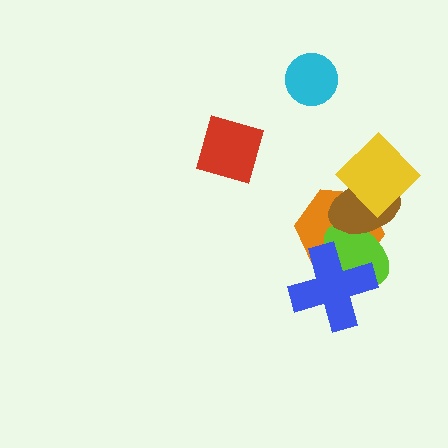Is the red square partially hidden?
No, no other shape covers it.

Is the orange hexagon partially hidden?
Yes, it is partially covered by another shape.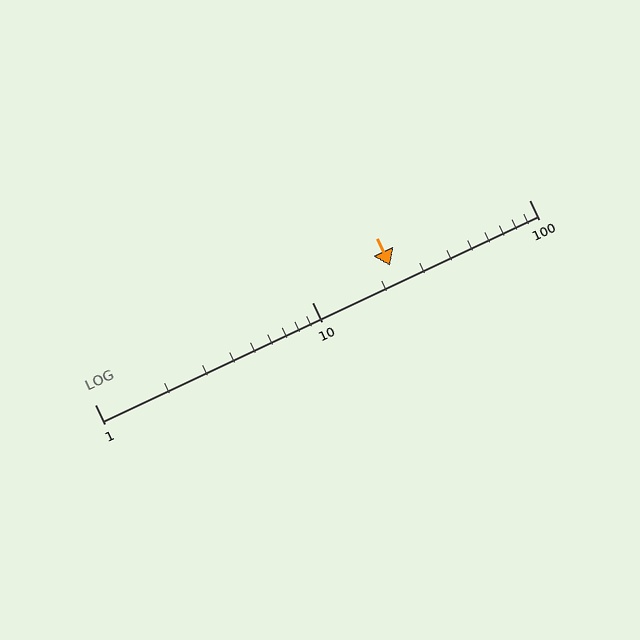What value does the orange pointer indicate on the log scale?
The pointer indicates approximately 23.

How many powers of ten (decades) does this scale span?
The scale spans 2 decades, from 1 to 100.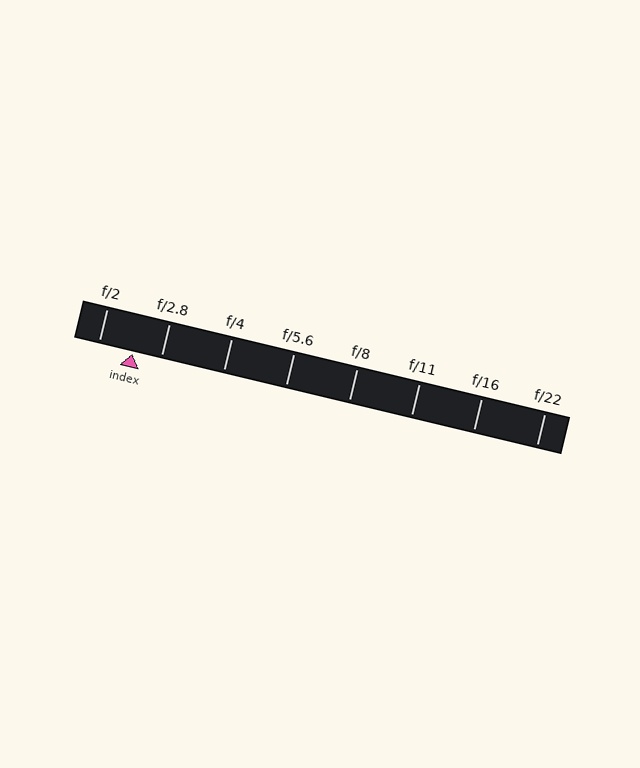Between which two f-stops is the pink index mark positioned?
The index mark is between f/2 and f/2.8.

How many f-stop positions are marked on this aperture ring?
There are 8 f-stop positions marked.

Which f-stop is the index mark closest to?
The index mark is closest to f/2.8.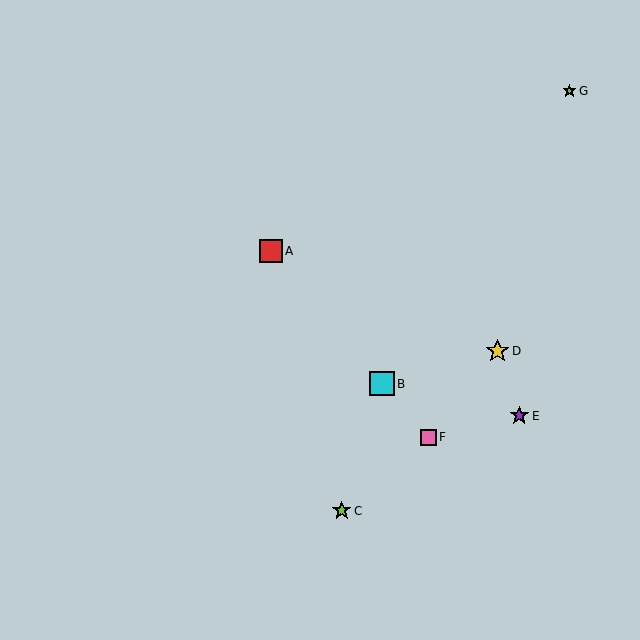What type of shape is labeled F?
Shape F is a pink square.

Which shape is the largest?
The cyan square (labeled B) is the largest.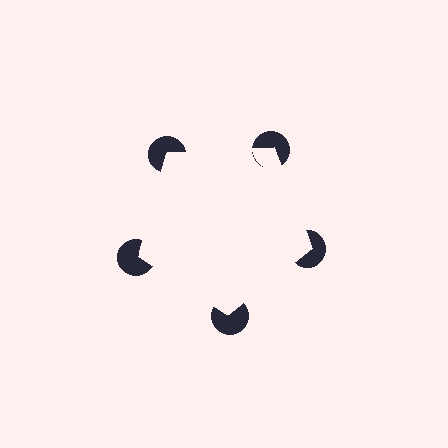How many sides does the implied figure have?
5 sides.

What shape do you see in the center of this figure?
An illusory pentagon — its edges are inferred from the aligned wedge cuts in the pac-man discs, not physically drawn.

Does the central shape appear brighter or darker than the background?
It typically appears slightly brighter than the background, even though no actual brightness change is drawn.